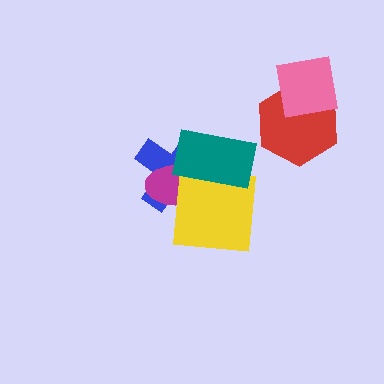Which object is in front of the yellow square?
The teal rectangle is in front of the yellow square.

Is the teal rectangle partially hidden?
No, no other shape covers it.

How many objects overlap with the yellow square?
3 objects overlap with the yellow square.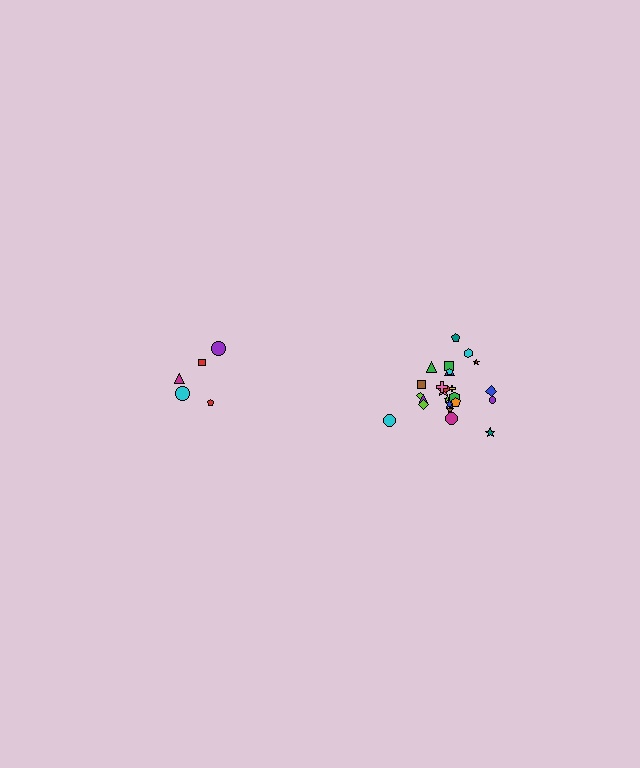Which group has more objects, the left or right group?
The right group.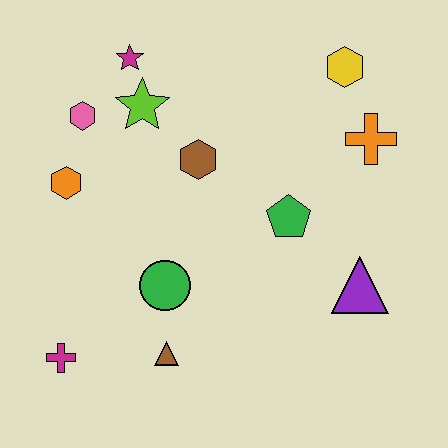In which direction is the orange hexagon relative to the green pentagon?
The orange hexagon is to the left of the green pentagon.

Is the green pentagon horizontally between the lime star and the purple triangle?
Yes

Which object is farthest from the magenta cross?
The yellow hexagon is farthest from the magenta cross.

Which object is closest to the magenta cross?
The brown triangle is closest to the magenta cross.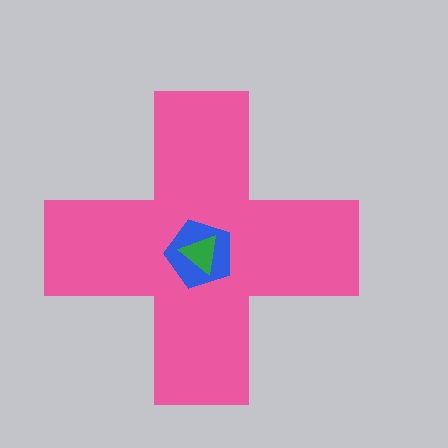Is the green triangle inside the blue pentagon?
Yes.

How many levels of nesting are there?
3.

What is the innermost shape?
The green triangle.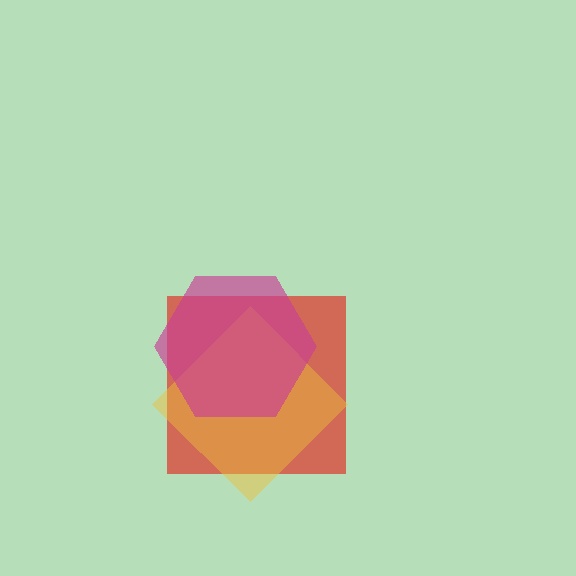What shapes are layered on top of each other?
The layered shapes are: a red square, a yellow diamond, a magenta hexagon.